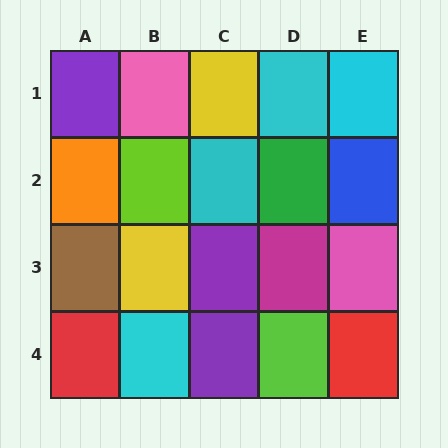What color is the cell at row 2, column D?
Green.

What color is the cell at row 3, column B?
Yellow.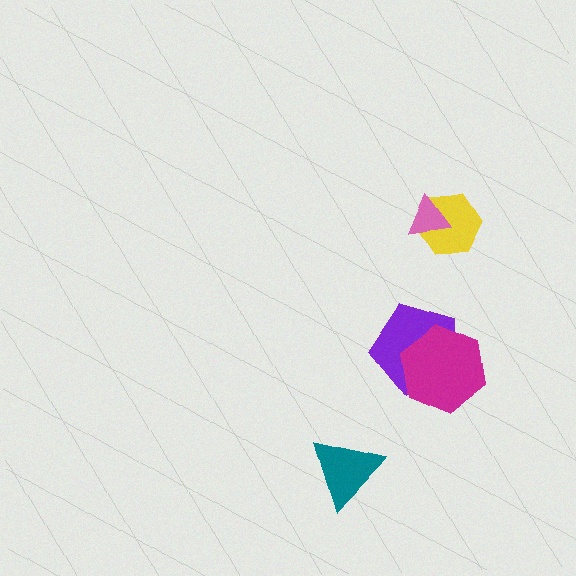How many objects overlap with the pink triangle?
1 object overlaps with the pink triangle.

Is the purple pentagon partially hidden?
Yes, it is partially covered by another shape.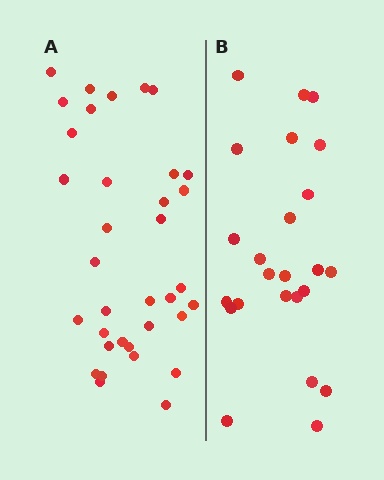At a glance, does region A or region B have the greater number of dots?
Region A (the left region) has more dots.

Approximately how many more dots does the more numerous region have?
Region A has roughly 12 or so more dots than region B.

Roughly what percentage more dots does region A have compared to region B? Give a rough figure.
About 45% more.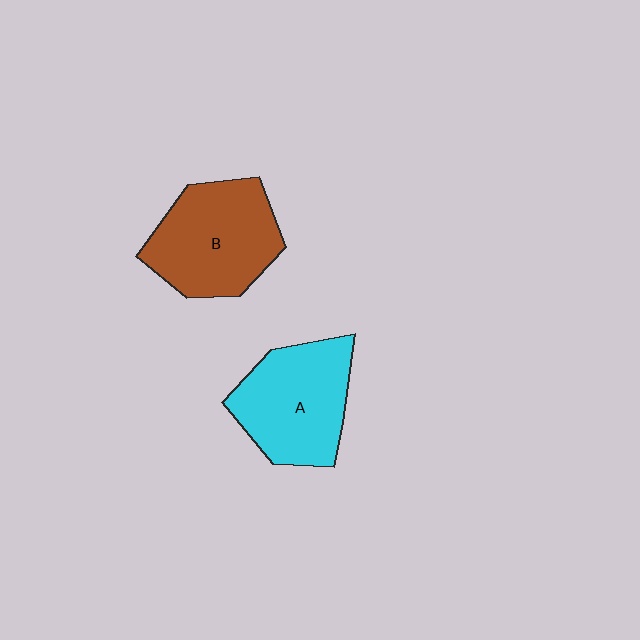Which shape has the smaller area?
Shape A (cyan).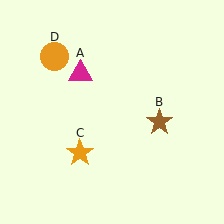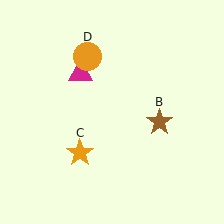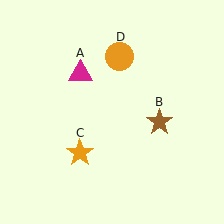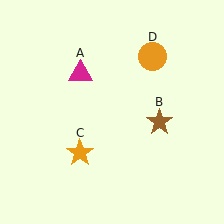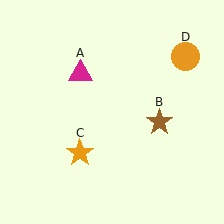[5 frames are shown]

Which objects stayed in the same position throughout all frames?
Magenta triangle (object A) and brown star (object B) and orange star (object C) remained stationary.